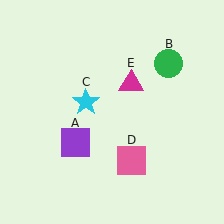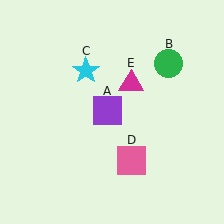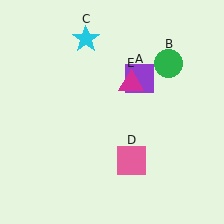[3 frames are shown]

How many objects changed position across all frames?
2 objects changed position: purple square (object A), cyan star (object C).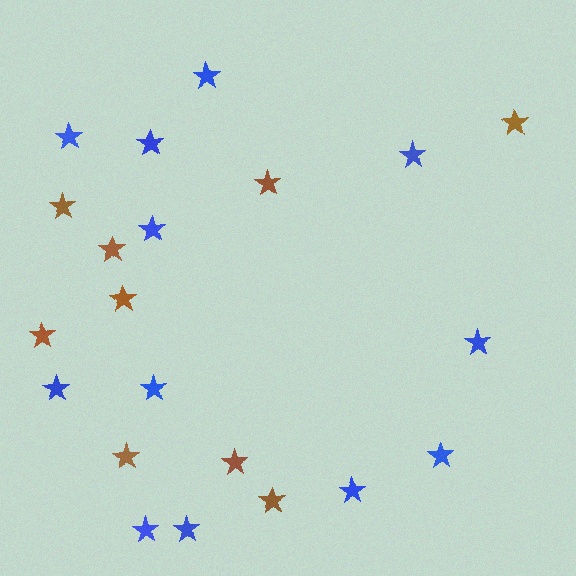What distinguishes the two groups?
There are 2 groups: one group of brown stars (9) and one group of blue stars (12).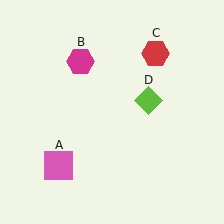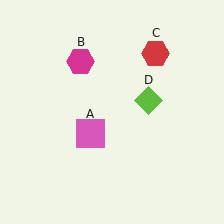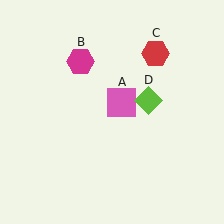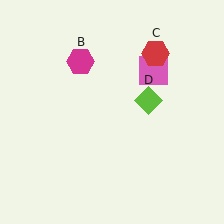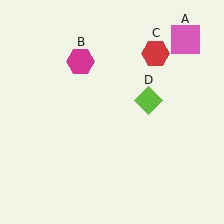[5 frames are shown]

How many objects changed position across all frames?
1 object changed position: pink square (object A).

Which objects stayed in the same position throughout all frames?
Magenta hexagon (object B) and red hexagon (object C) and lime diamond (object D) remained stationary.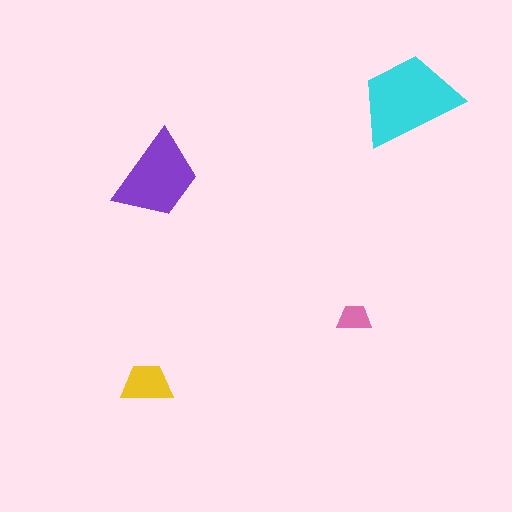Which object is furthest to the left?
The yellow trapezoid is leftmost.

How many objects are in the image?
There are 4 objects in the image.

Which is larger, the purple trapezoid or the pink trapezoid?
The purple one.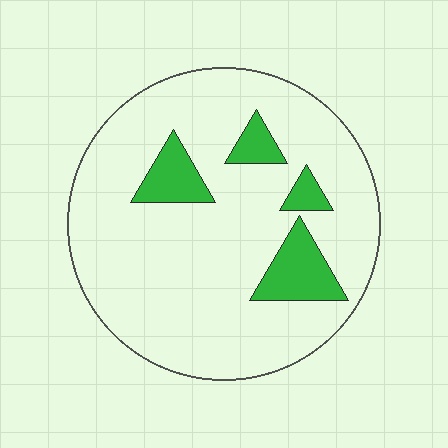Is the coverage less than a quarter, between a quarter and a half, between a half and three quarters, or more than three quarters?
Less than a quarter.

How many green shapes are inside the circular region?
4.